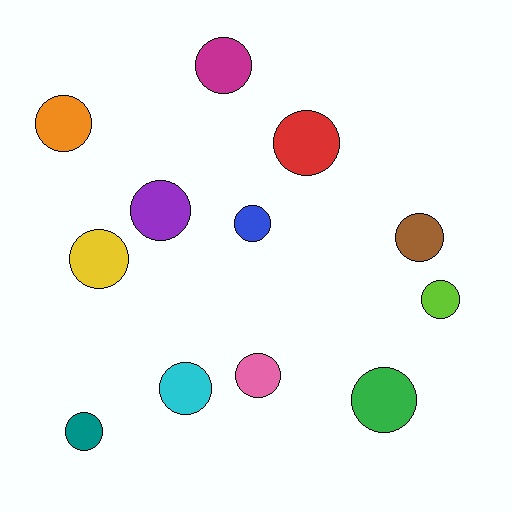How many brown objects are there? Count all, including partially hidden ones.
There is 1 brown object.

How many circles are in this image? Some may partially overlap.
There are 12 circles.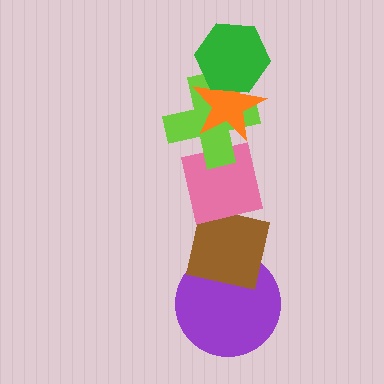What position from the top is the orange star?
The orange star is 2nd from the top.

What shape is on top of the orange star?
The green hexagon is on top of the orange star.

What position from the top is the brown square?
The brown square is 5th from the top.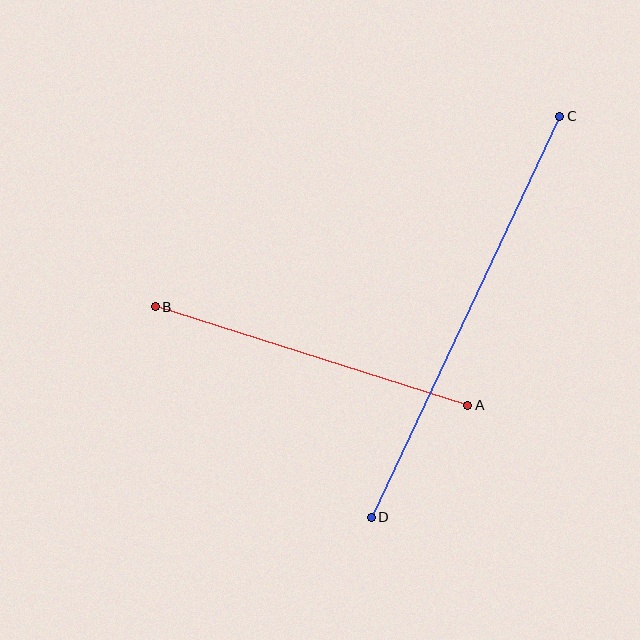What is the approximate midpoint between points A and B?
The midpoint is at approximately (311, 356) pixels.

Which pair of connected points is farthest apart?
Points C and D are farthest apart.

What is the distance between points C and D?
The distance is approximately 443 pixels.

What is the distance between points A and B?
The distance is approximately 328 pixels.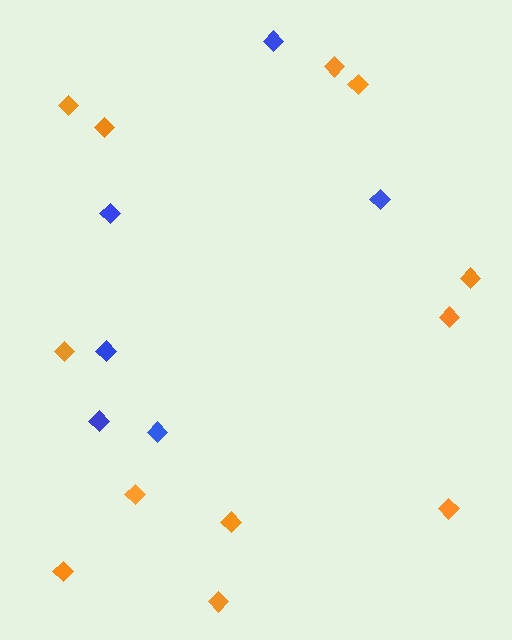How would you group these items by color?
There are 2 groups: one group of blue diamonds (6) and one group of orange diamonds (12).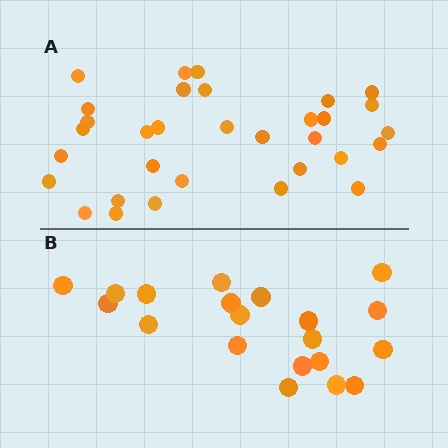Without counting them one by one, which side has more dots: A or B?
Region A (the top region) has more dots.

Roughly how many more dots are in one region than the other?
Region A has roughly 12 or so more dots than region B.